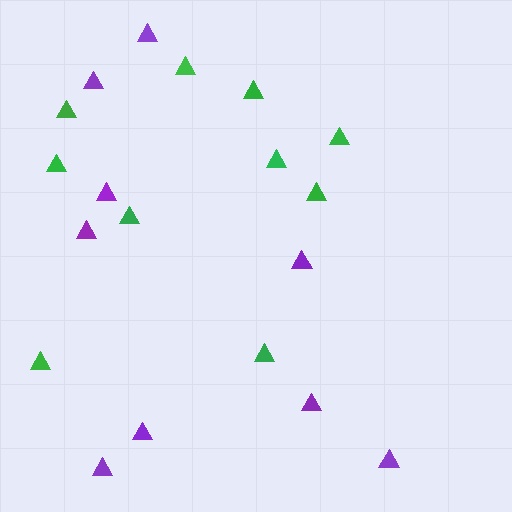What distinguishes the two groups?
There are 2 groups: one group of green triangles (10) and one group of purple triangles (9).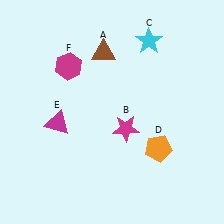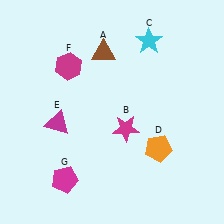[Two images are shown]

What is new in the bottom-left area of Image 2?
A magenta pentagon (G) was added in the bottom-left area of Image 2.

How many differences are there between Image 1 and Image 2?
There is 1 difference between the two images.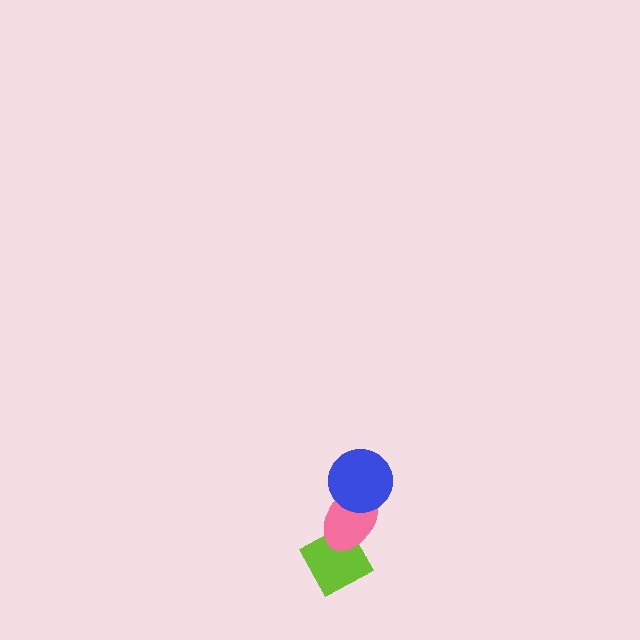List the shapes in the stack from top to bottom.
From top to bottom: the blue circle, the pink ellipse, the lime diamond.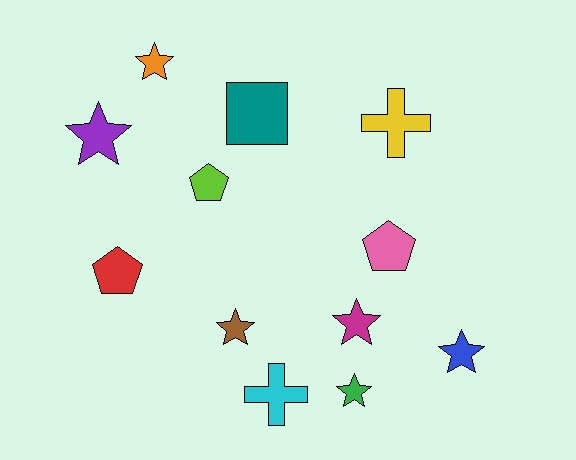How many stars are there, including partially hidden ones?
There are 6 stars.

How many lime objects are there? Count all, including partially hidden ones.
There is 1 lime object.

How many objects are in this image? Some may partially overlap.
There are 12 objects.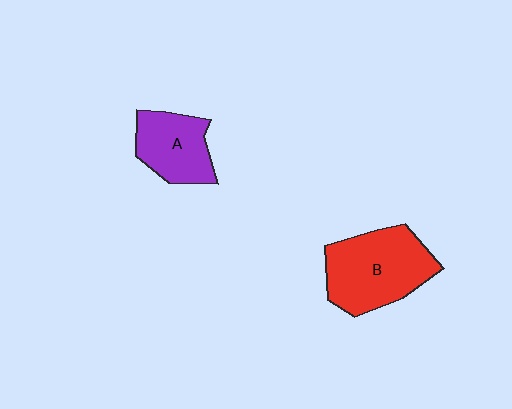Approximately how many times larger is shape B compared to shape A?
Approximately 1.5 times.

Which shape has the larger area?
Shape B (red).